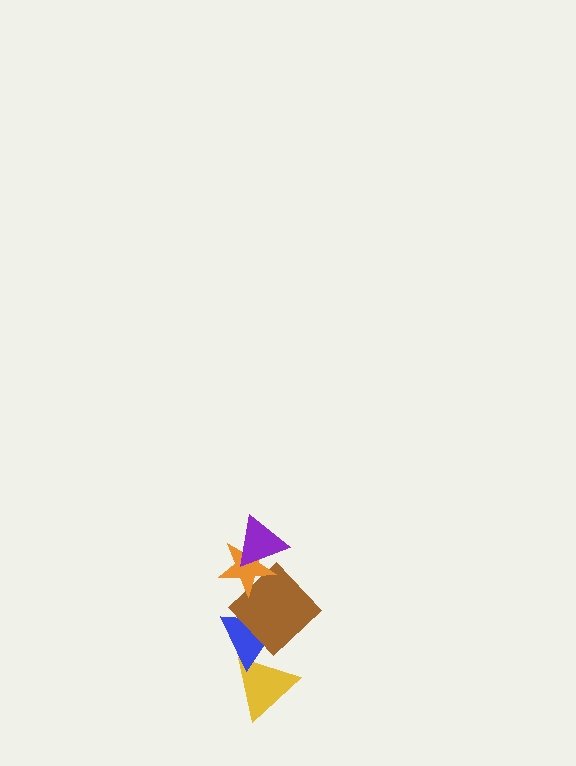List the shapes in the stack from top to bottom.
From top to bottom: the purple triangle, the orange star, the brown diamond, the blue triangle, the yellow triangle.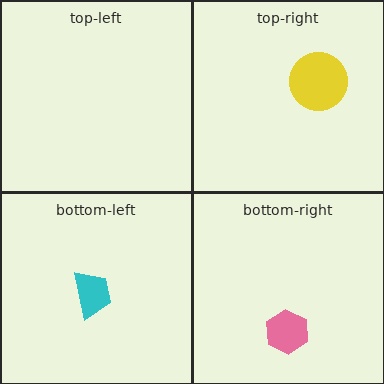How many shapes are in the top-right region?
1.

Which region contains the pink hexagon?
The bottom-right region.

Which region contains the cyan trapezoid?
The bottom-left region.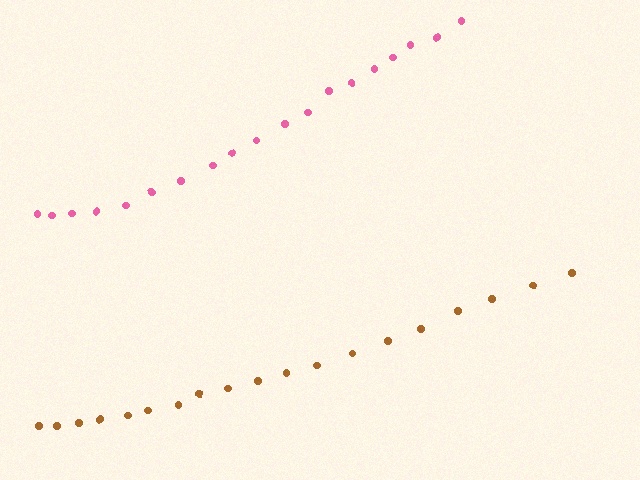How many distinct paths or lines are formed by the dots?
There are 2 distinct paths.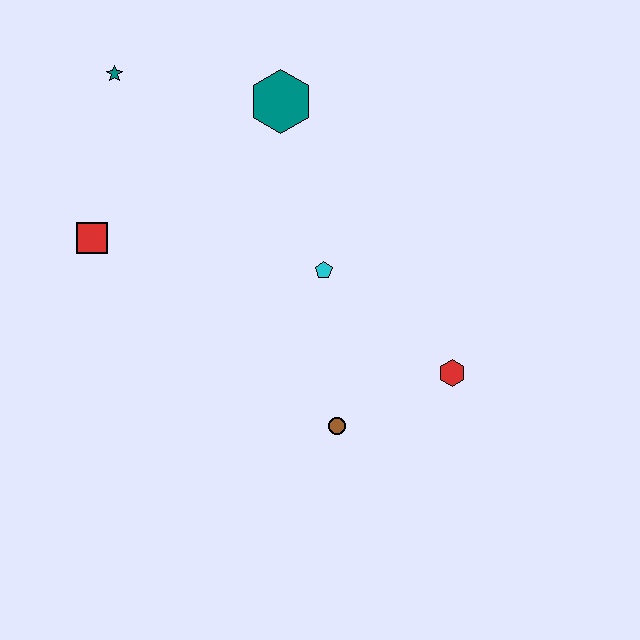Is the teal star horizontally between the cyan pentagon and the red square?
Yes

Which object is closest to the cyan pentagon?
The brown circle is closest to the cyan pentagon.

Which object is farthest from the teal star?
The red hexagon is farthest from the teal star.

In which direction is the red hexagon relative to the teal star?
The red hexagon is to the right of the teal star.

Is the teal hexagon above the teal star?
No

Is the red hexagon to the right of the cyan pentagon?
Yes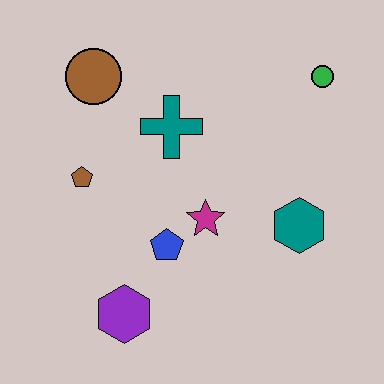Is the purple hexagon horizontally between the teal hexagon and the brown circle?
Yes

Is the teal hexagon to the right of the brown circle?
Yes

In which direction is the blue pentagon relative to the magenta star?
The blue pentagon is to the left of the magenta star.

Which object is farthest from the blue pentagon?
The green circle is farthest from the blue pentagon.